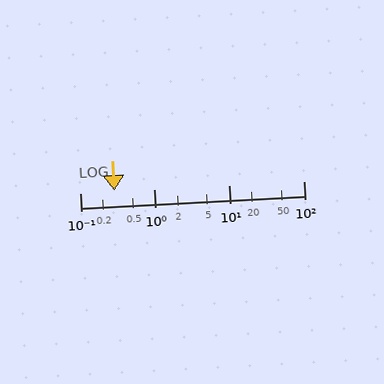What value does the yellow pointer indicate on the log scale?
The pointer indicates approximately 0.29.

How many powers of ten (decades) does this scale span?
The scale spans 3 decades, from 0.1 to 100.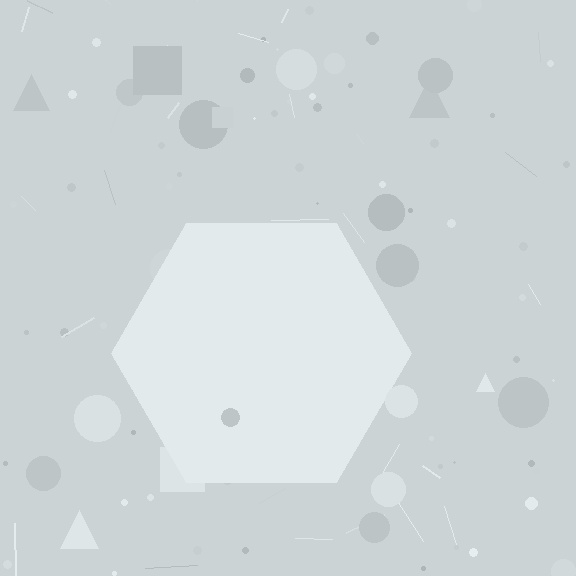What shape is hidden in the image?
A hexagon is hidden in the image.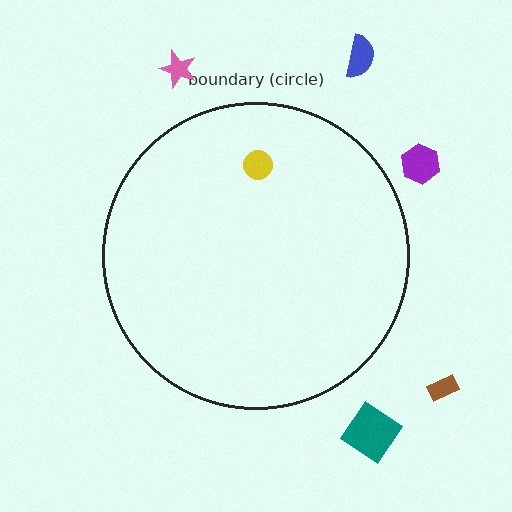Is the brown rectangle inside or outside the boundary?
Outside.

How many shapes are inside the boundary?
1 inside, 5 outside.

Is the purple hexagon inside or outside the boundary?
Outside.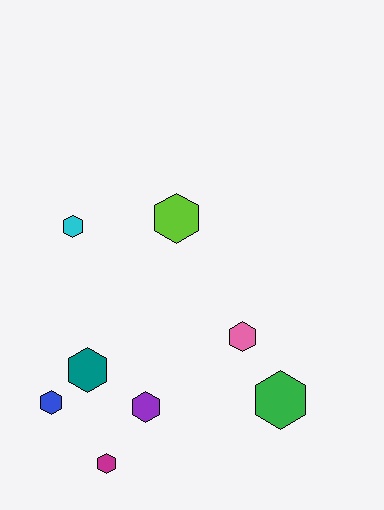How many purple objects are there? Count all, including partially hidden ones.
There is 1 purple object.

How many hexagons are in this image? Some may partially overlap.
There are 8 hexagons.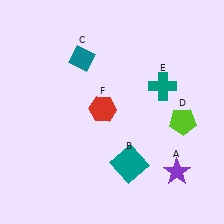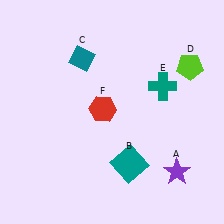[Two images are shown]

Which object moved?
The lime pentagon (D) moved up.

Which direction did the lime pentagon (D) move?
The lime pentagon (D) moved up.